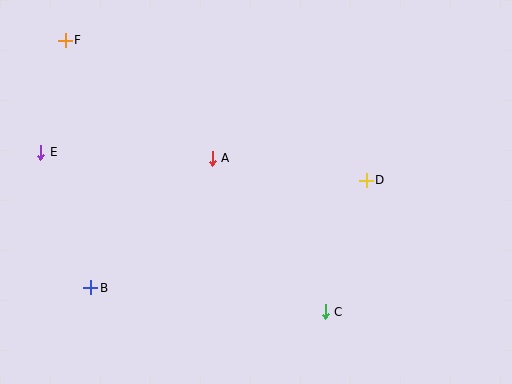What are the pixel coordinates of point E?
Point E is at (41, 152).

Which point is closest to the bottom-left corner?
Point B is closest to the bottom-left corner.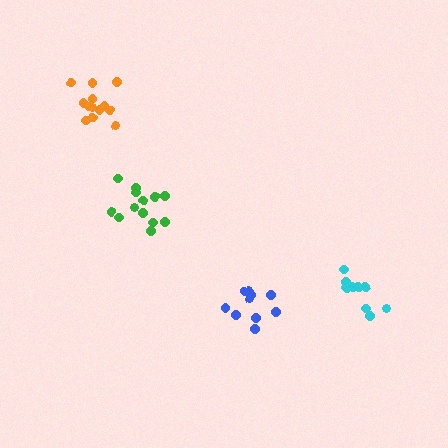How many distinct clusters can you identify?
There are 4 distinct clusters.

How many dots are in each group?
Group 1: 10 dots, Group 2: 13 dots, Group 3: 13 dots, Group 4: 9 dots (45 total).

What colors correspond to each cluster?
The clusters are colored: blue, orange, green, cyan.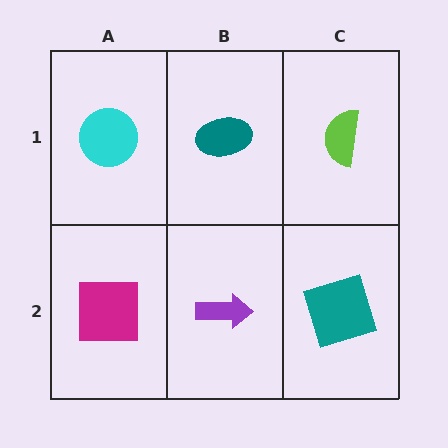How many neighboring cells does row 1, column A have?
2.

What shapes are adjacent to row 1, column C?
A teal square (row 2, column C), a teal ellipse (row 1, column B).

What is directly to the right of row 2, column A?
A purple arrow.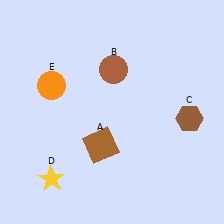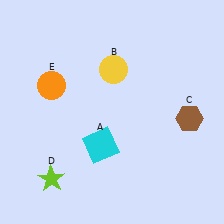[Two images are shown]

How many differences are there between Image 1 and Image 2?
There are 3 differences between the two images.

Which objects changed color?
A changed from brown to cyan. B changed from brown to yellow. D changed from yellow to lime.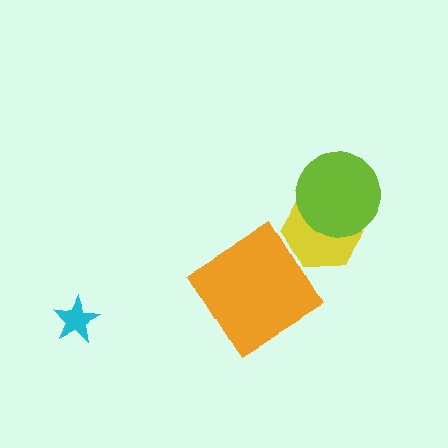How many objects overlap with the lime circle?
1 object overlaps with the lime circle.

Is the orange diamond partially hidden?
No, no other shape covers it.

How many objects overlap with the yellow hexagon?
1 object overlaps with the yellow hexagon.